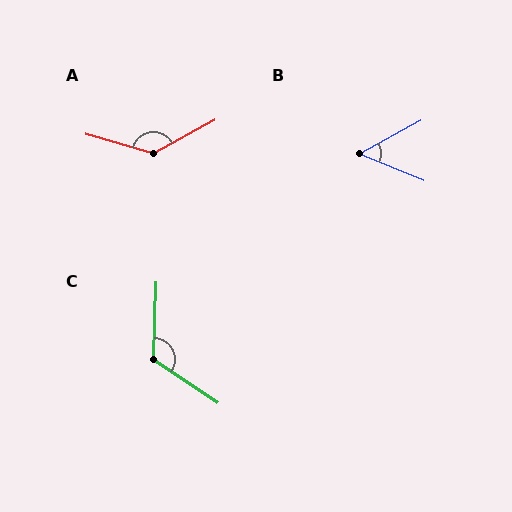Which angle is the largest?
A, at approximately 135 degrees.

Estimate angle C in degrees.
Approximately 122 degrees.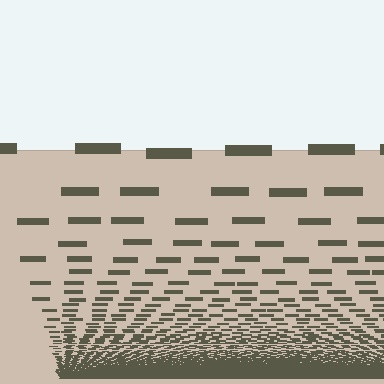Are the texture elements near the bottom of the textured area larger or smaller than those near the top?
Smaller. The gradient is inverted — elements near the bottom are smaller and denser.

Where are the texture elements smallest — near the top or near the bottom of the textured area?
Near the bottom.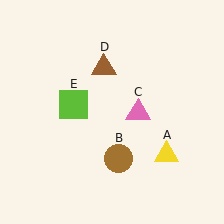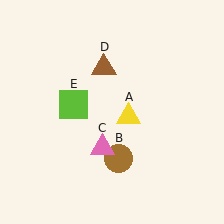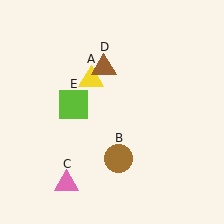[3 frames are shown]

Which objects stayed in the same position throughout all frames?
Brown circle (object B) and brown triangle (object D) and lime square (object E) remained stationary.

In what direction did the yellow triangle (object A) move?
The yellow triangle (object A) moved up and to the left.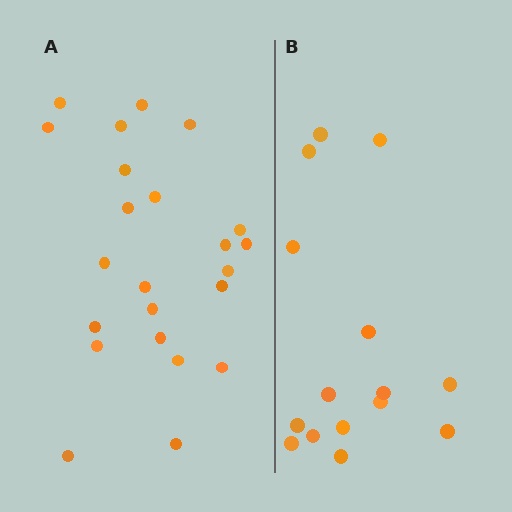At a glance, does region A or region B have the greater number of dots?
Region A (the left region) has more dots.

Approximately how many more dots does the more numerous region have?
Region A has roughly 8 or so more dots than region B.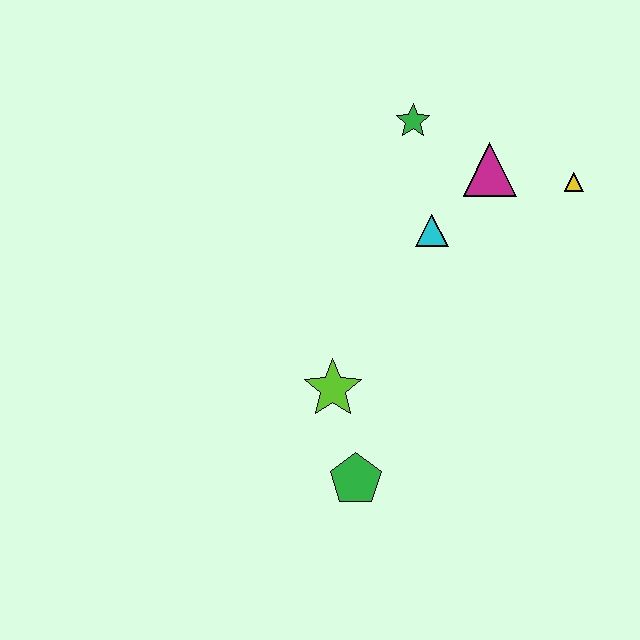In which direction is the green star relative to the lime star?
The green star is above the lime star.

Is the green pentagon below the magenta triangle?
Yes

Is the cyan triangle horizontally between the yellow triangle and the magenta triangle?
No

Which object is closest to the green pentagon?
The lime star is closest to the green pentagon.